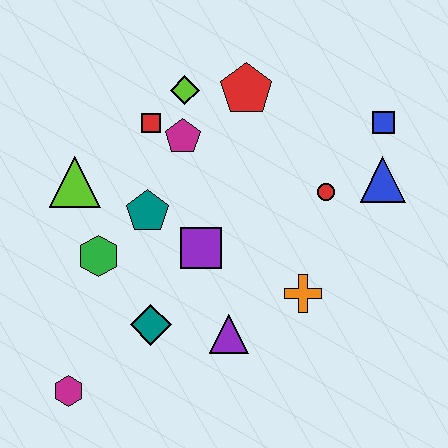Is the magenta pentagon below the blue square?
Yes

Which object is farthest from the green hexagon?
The blue square is farthest from the green hexagon.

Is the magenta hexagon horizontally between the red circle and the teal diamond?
No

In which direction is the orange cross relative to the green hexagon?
The orange cross is to the right of the green hexagon.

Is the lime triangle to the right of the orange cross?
No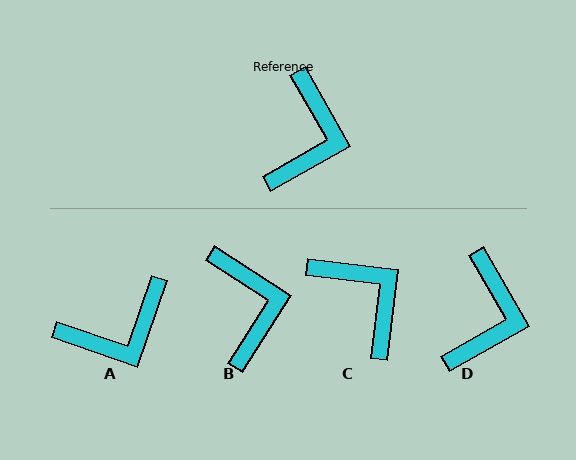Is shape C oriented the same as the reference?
No, it is off by about 53 degrees.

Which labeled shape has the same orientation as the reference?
D.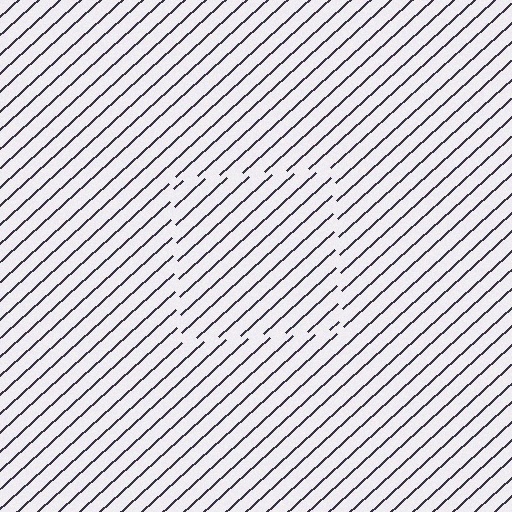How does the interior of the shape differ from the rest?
The interior of the shape contains the same grating, shifted by half a period — the contour is defined by the phase discontinuity where line-ends from the inner and outer gratings abut.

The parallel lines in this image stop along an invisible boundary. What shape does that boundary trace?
An illusory square. The interior of the shape contains the same grating, shifted by half a period — the contour is defined by the phase discontinuity where line-ends from the inner and outer gratings abut.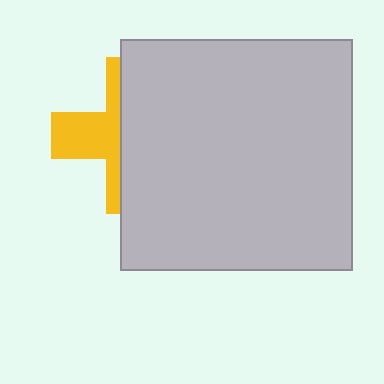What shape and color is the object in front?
The object in front is a light gray square.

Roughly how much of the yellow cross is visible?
A small part of it is visible (roughly 38%).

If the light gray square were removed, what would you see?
You would see the complete yellow cross.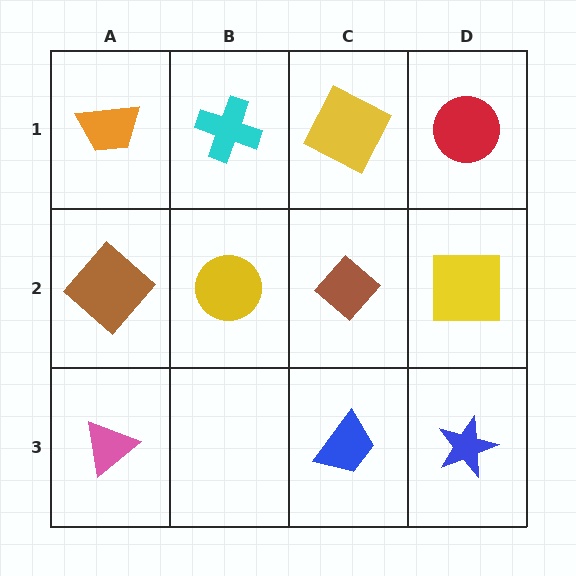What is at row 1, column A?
An orange trapezoid.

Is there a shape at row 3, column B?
No, that cell is empty.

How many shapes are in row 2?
4 shapes.